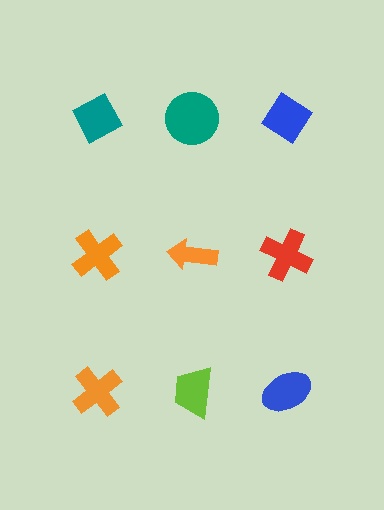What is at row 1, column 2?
A teal circle.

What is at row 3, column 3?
A blue ellipse.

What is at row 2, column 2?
An orange arrow.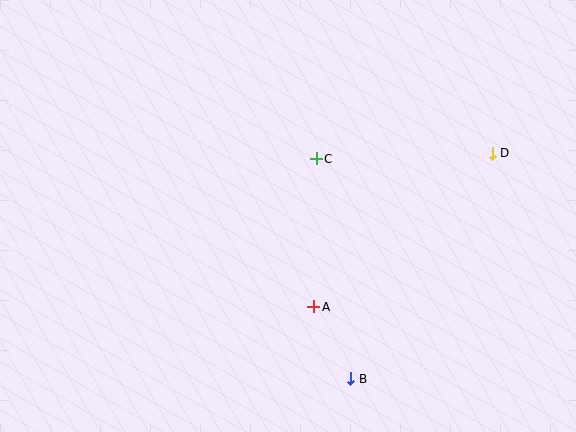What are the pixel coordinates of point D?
Point D is at (492, 153).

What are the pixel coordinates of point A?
Point A is at (314, 307).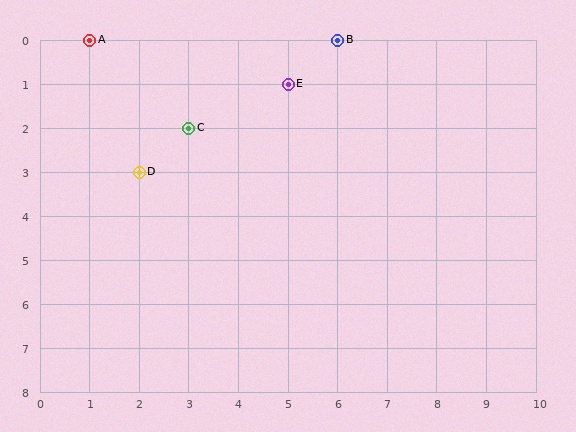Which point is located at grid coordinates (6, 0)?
Point B is at (6, 0).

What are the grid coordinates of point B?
Point B is at grid coordinates (6, 0).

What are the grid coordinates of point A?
Point A is at grid coordinates (1, 0).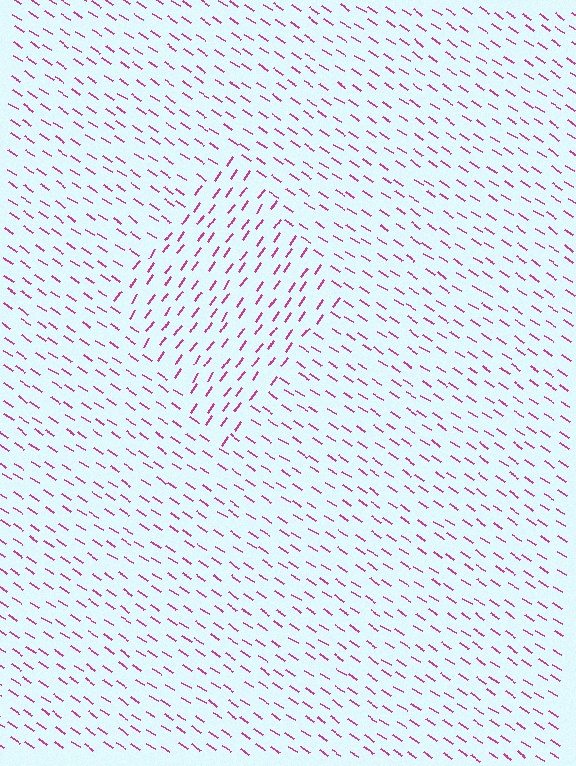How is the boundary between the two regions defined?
The boundary is defined purely by a change in line orientation (approximately 87 degrees difference). All lines are the same color and thickness.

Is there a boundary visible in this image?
Yes, there is a texture boundary formed by a change in line orientation.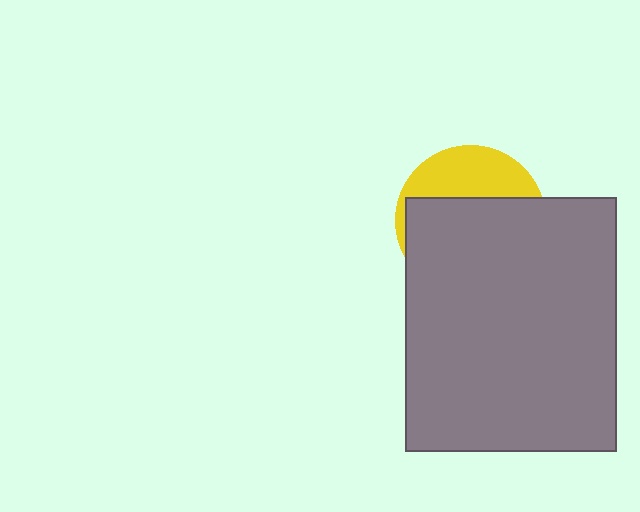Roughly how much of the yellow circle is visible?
A small part of it is visible (roughly 34%).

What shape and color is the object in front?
The object in front is a gray rectangle.